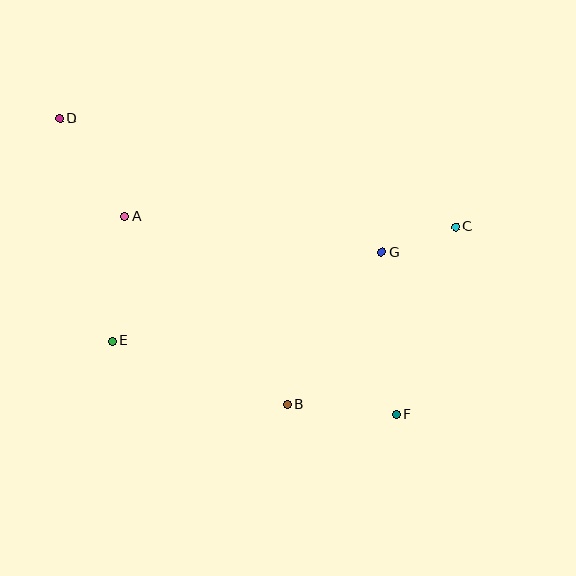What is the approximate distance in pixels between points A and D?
The distance between A and D is approximately 118 pixels.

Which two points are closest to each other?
Points C and G are closest to each other.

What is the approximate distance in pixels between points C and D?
The distance between C and D is approximately 411 pixels.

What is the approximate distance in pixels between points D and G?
The distance between D and G is approximately 349 pixels.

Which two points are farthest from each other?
Points D and F are farthest from each other.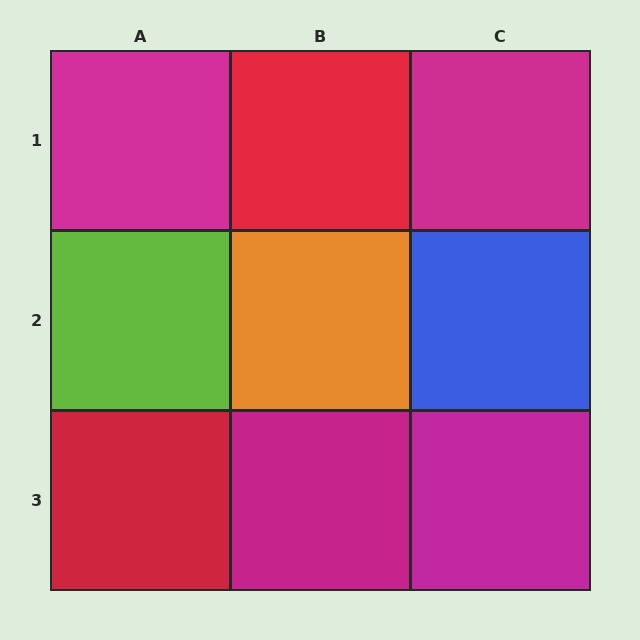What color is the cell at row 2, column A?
Lime.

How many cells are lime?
1 cell is lime.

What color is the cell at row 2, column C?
Blue.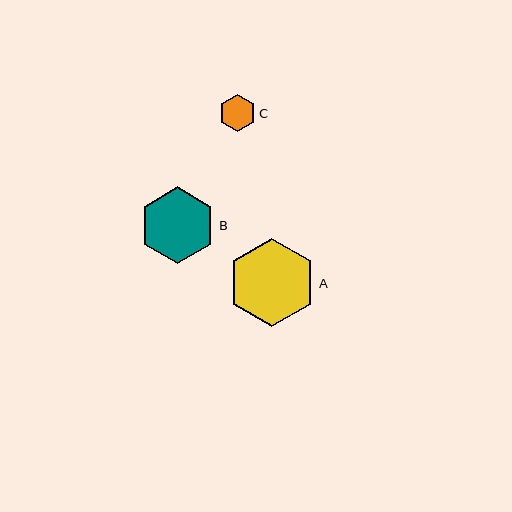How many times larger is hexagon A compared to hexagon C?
Hexagon A is approximately 2.4 times the size of hexagon C.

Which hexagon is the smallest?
Hexagon C is the smallest with a size of approximately 37 pixels.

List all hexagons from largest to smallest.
From largest to smallest: A, B, C.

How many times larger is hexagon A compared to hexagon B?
Hexagon A is approximately 1.2 times the size of hexagon B.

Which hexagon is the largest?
Hexagon A is the largest with a size of approximately 89 pixels.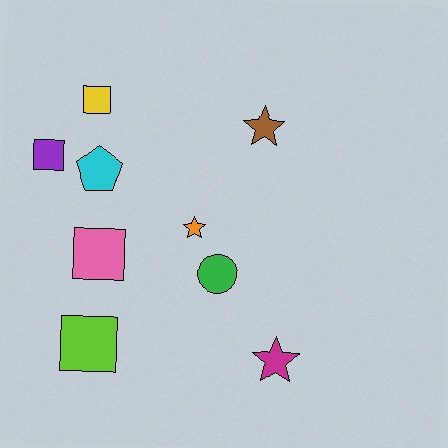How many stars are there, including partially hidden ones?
There are 3 stars.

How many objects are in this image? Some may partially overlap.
There are 9 objects.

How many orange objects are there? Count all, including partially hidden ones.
There is 1 orange object.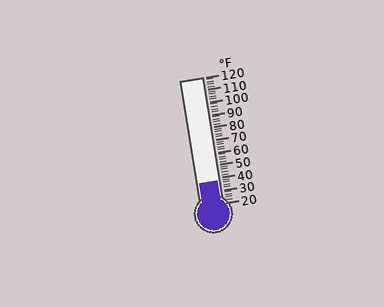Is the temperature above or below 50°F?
The temperature is below 50°F.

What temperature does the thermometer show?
The thermometer shows approximately 38°F.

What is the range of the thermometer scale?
The thermometer scale ranges from 20°F to 120°F.